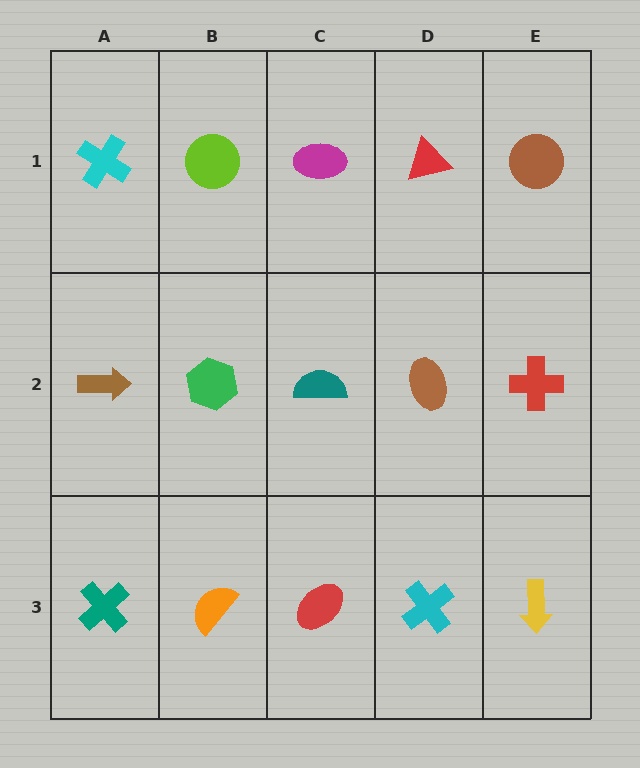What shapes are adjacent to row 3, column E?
A red cross (row 2, column E), a cyan cross (row 3, column D).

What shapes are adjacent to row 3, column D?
A brown ellipse (row 2, column D), a red ellipse (row 3, column C), a yellow arrow (row 3, column E).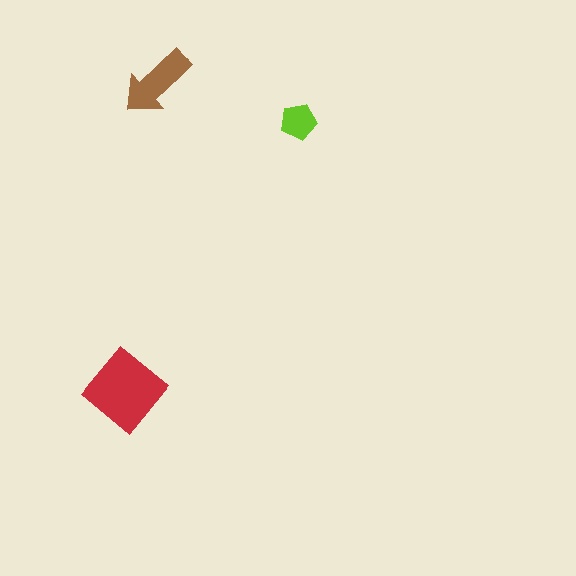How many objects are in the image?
There are 3 objects in the image.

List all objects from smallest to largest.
The lime pentagon, the brown arrow, the red diamond.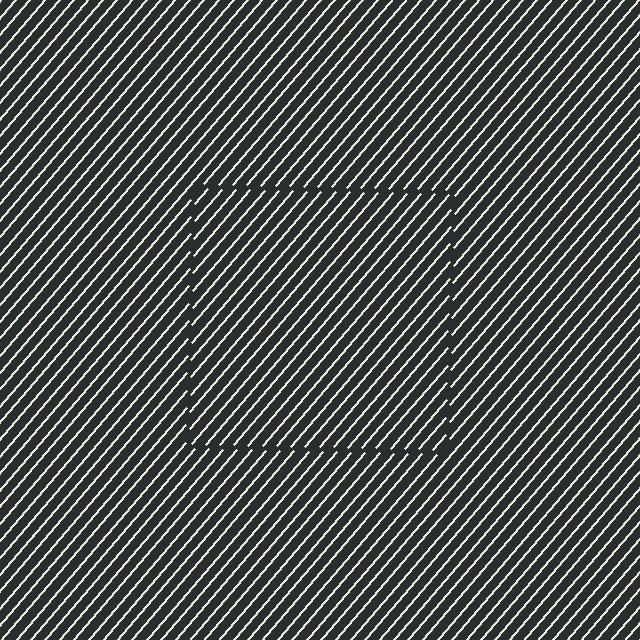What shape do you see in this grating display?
An illusory square. The interior of the shape contains the same grating, shifted by half a period — the contour is defined by the phase discontinuity where line-ends from the inner and outer gratings abut.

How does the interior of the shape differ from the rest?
The interior of the shape contains the same grating, shifted by half a period — the contour is defined by the phase discontinuity where line-ends from the inner and outer gratings abut.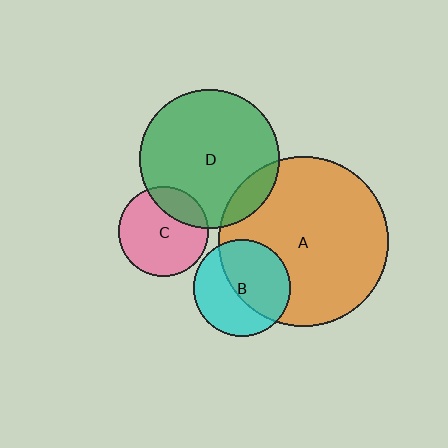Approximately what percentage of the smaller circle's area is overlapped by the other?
Approximately 20%.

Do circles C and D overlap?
Yes.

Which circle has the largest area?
Circle A (orange).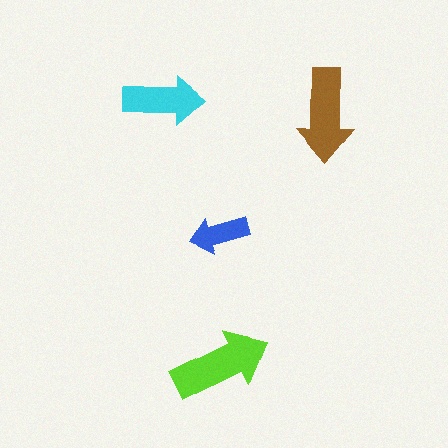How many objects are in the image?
There are 4 objects in the image.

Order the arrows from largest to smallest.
the lime one, the brown one, the cyan one, the blue one.